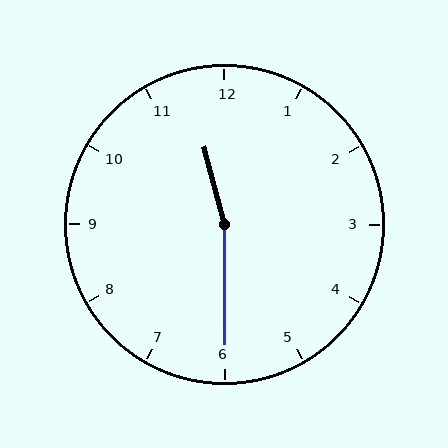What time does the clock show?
11:30.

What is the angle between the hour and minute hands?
Approximately 165 degrees.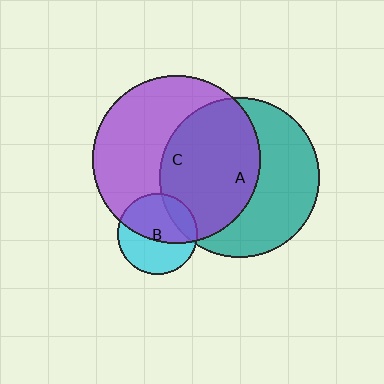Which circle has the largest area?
Circle C (purple).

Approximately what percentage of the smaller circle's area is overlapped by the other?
Approximately 55%.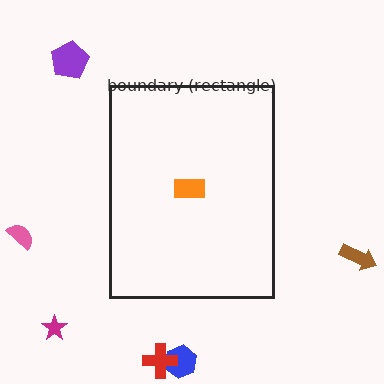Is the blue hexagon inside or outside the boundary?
Outside.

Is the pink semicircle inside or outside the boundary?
Outside.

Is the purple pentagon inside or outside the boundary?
Outside.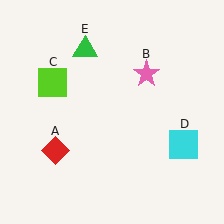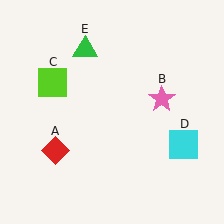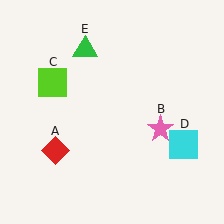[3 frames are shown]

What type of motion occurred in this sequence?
The pink star (object B) rotated clockwise around the center of the scene.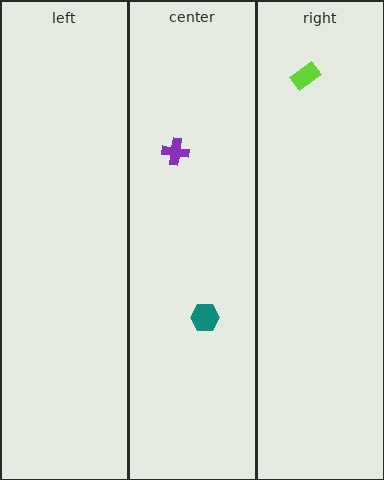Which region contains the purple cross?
The center region.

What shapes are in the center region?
The teal hexagon, the purple cross.